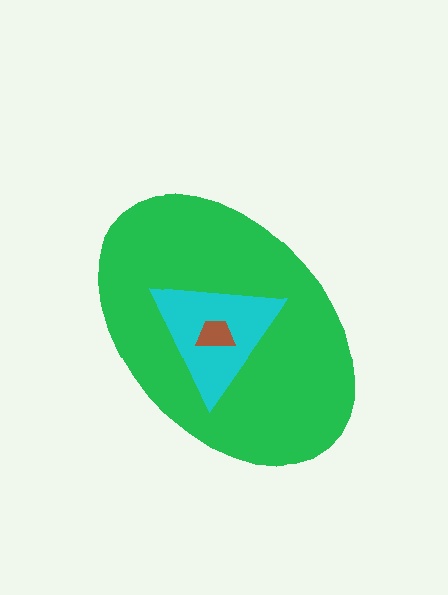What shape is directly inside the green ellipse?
The cyan triangle.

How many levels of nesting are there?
3.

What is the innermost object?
The brown trapezoid.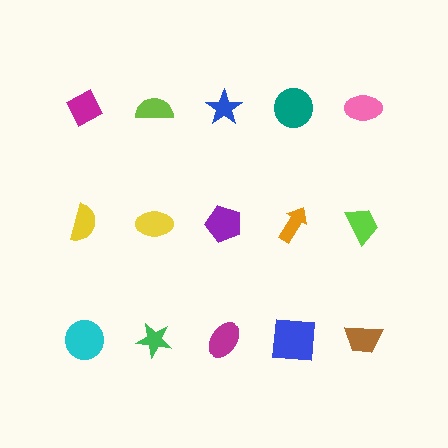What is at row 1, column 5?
A pink ellipse.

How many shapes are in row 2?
5 shapes.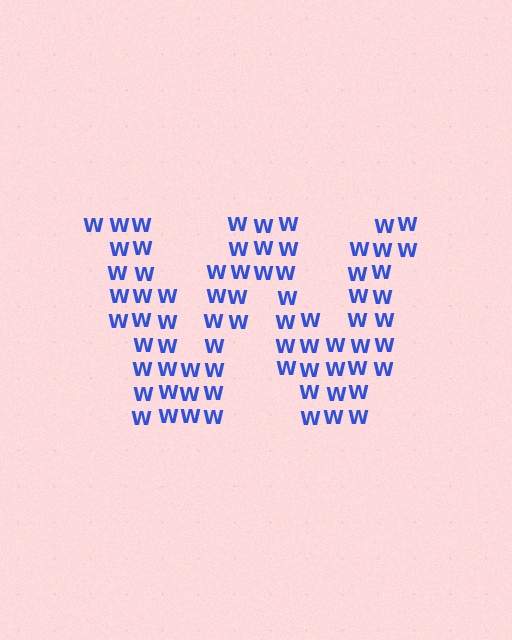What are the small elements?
The small elements are letter W's.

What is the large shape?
The large shape is the letter W.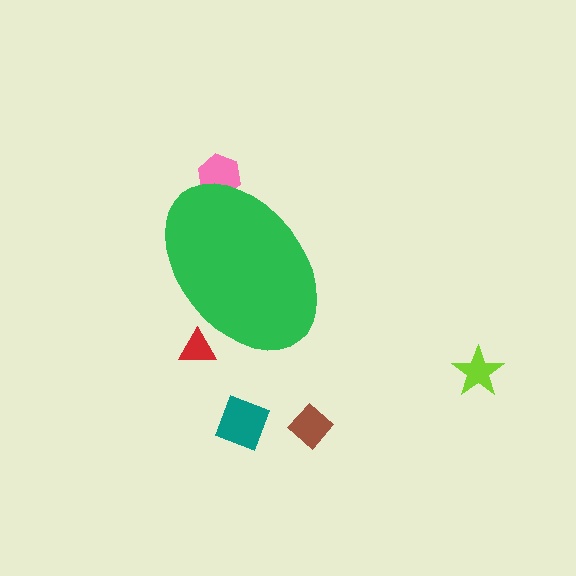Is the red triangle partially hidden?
Yes, the red triangle is partially hidden behind the green ellipse.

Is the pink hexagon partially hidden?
Yes, the pink hexagon is partially hidden behind the green ellipse.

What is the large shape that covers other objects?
A green ellipse.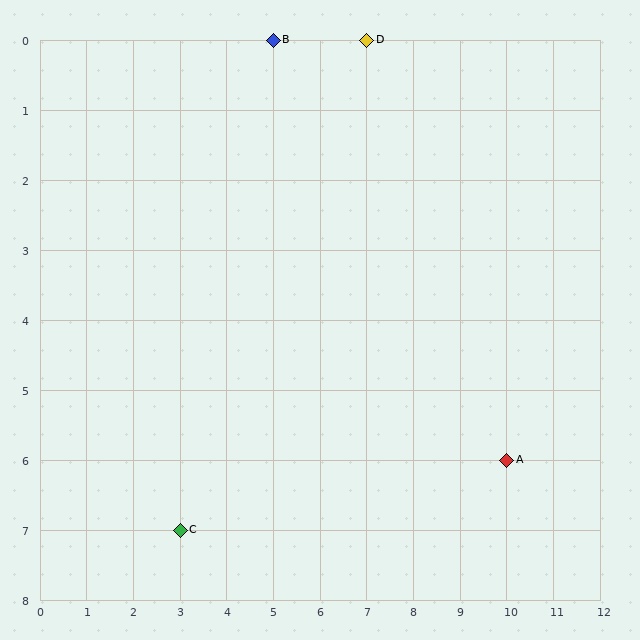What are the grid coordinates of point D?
Point D is at grid coordinates (7, 0).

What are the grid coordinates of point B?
Point B is at grid coordinates (5, 0).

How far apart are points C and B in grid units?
Points C and B are 2 columns and 7 rows apart (about 7.3 grid units diagonally).